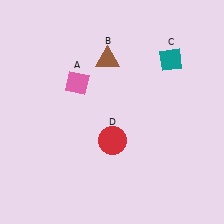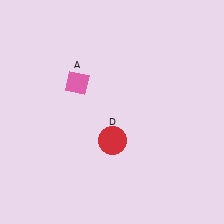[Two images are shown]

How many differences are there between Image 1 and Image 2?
There are 2 differences between the two images.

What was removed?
The teal diamond (C), the brown triangle (B) were removed in Image 2.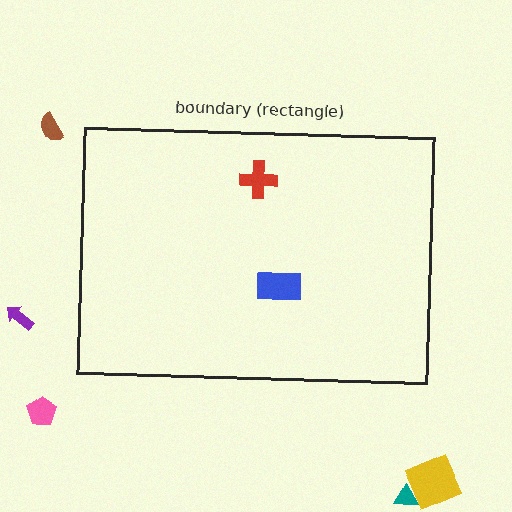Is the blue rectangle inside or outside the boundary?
Inside.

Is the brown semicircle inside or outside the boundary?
Outside.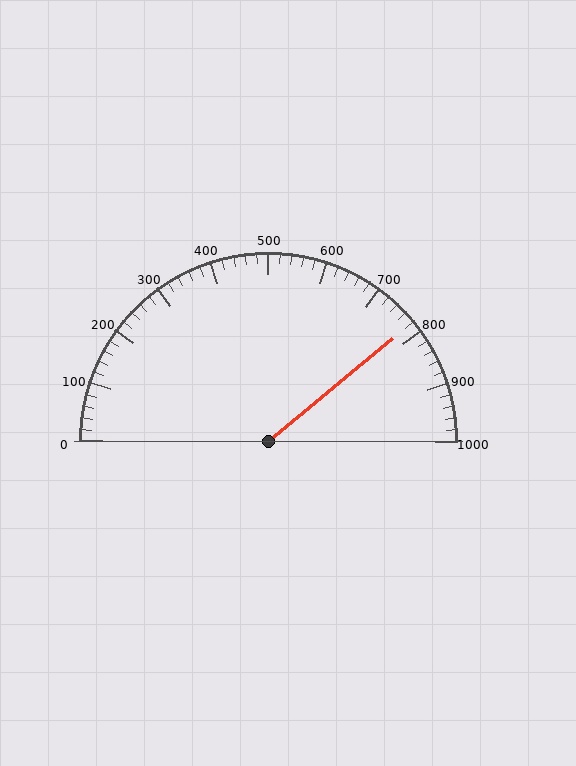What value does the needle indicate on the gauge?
The needle indicates approximately 780.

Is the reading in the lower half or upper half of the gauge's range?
The reading is in the upper half of the range (0 to 1000).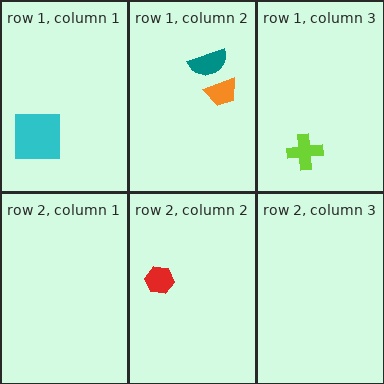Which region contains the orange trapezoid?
The row 1, column 2 region.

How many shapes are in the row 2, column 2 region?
1.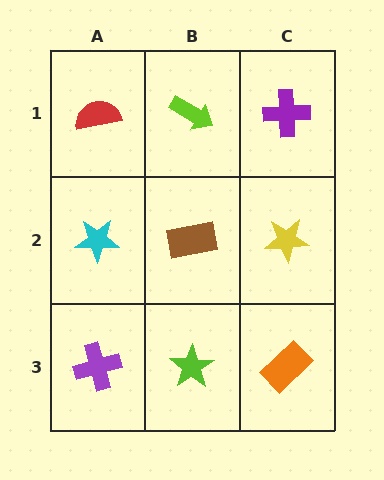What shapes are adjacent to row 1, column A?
A cyan star (row 2, column A), a lime arrow (row 1, column B).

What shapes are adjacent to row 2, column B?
A lime arrow (row 1, column B), a lime star (row 3, column B), a cyan star (row 2, column A), a yellow star (row 2, column C).